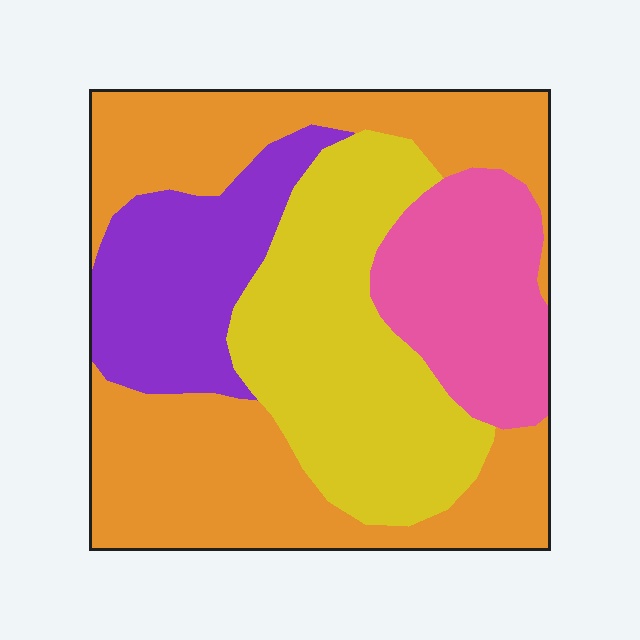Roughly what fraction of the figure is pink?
Pink covers roughly 15% of the figure.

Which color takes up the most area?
Orange, at roughly 40%.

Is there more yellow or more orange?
Orange.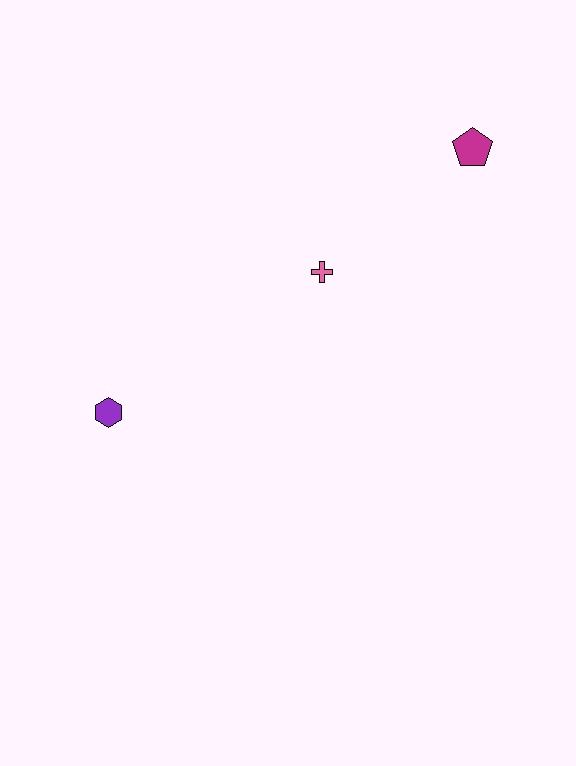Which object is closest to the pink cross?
The magenta pentagon is closest to the pink cross.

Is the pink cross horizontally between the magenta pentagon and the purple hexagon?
Yes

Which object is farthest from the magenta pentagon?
The purple hexagon is farthest from the magenta pentagon.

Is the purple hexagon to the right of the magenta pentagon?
No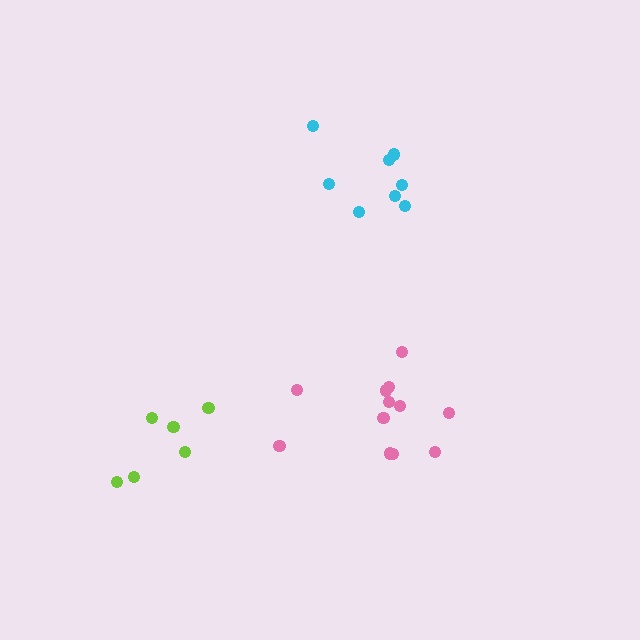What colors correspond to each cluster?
The clusters are colored: cyan, pink, lime.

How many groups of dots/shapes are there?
There are 3 groups.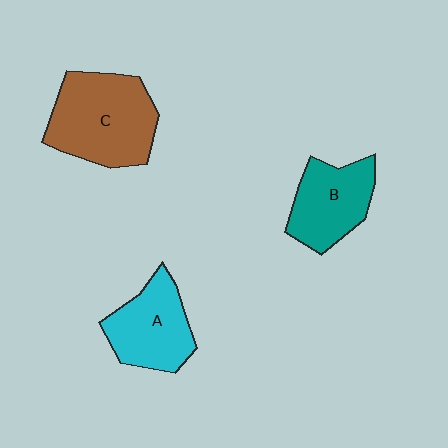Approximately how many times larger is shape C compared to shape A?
Approximately 1.4 times.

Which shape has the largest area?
Shape C (brown).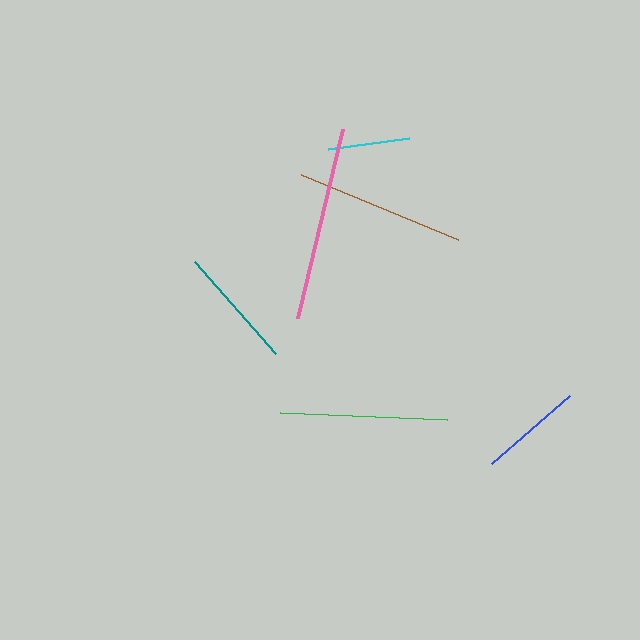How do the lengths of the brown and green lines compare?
The brown and green lines are approximately the same length.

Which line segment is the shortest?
The cyan line is the shortest at approximately 81 pixels.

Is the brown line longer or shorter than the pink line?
The pink line is longer than the brown line.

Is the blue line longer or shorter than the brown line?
The brown line is longer than the blue line.